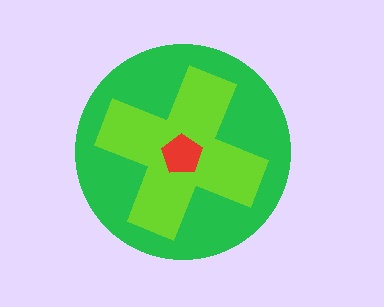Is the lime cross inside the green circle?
Yes.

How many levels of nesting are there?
3.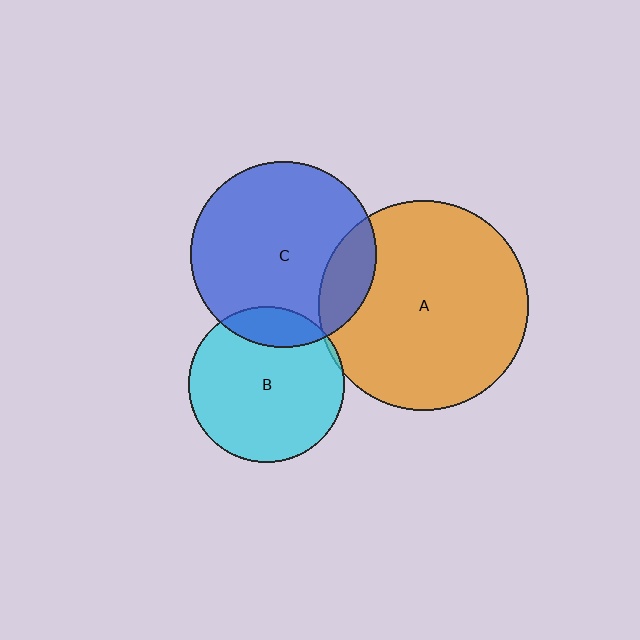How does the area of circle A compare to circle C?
Approximately 1.3 times.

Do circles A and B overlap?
Yes.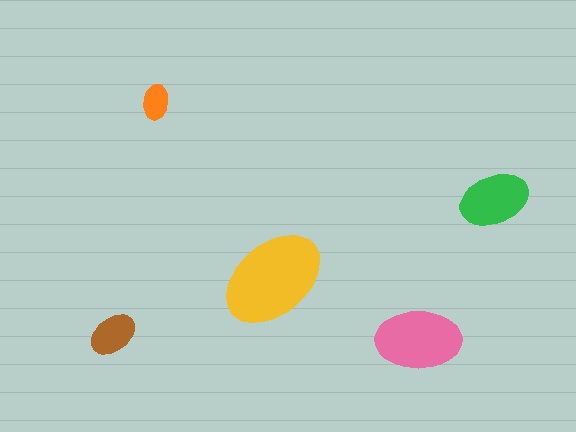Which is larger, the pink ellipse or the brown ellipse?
The pink one.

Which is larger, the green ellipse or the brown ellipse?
The green one.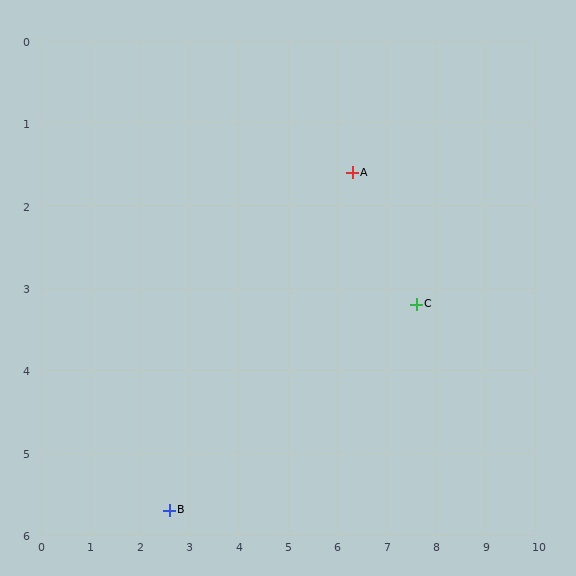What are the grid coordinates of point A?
Point A is at approximately (6.3, 1.6).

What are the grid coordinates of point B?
Point B is at approximately (2.6, 5.7).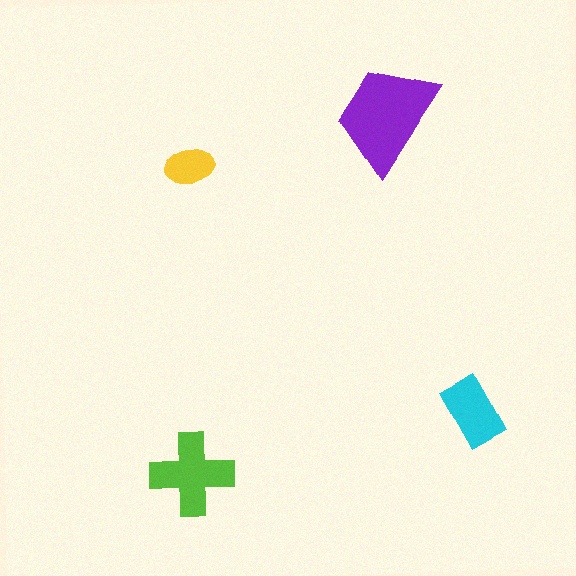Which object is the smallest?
The yellow ellipse.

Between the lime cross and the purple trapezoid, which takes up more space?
The purple trapezoid.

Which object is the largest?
The purple trapezoid.